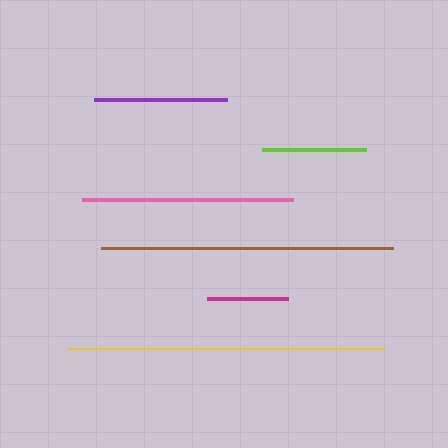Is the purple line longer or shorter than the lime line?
The purple line is longer than the lime line.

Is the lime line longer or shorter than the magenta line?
The lime line is longer than the magenta line.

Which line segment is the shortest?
The magenta line is the shortest at approximately 81 pixels.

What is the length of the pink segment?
The pink segment is approximately 211 pixels long.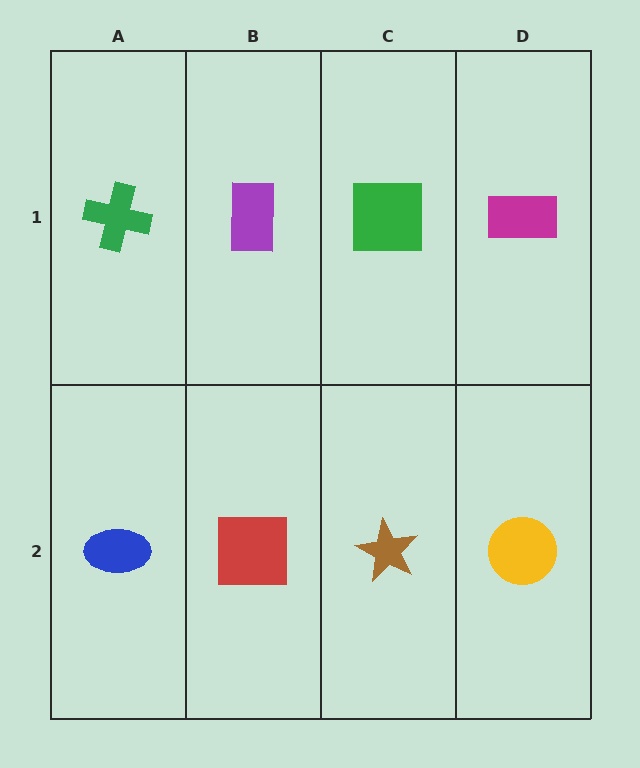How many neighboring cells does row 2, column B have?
3.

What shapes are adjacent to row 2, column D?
A magenta rectangle (row 1, column D), a brown star (row 2, column C).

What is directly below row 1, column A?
A blue ellipse.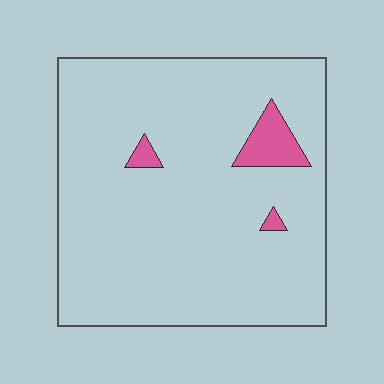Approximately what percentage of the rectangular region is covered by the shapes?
Approximately 5%.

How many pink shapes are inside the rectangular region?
3.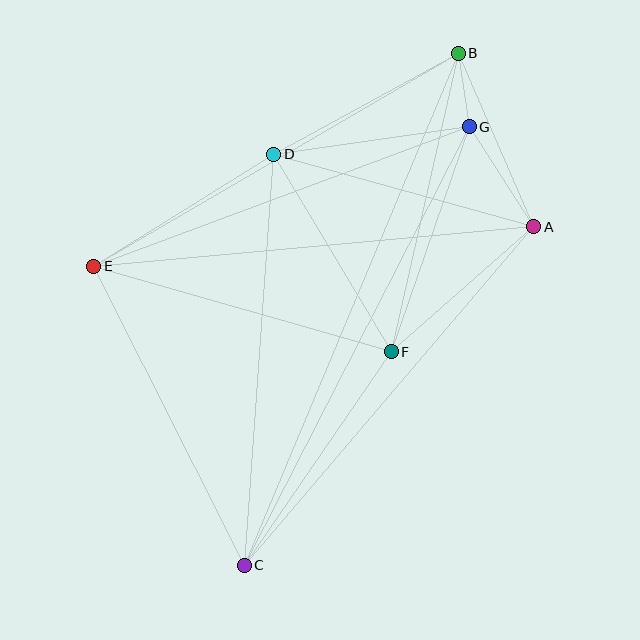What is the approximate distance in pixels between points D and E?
The distance between D and E is approximately 212 pixels.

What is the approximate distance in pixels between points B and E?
The distance between B and E is approximately 422 pixels.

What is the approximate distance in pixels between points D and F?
The distance between D and F is approximately 229 pixels.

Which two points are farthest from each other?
Points B and C are farthest from each other.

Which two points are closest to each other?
Points B and G are closest to each other.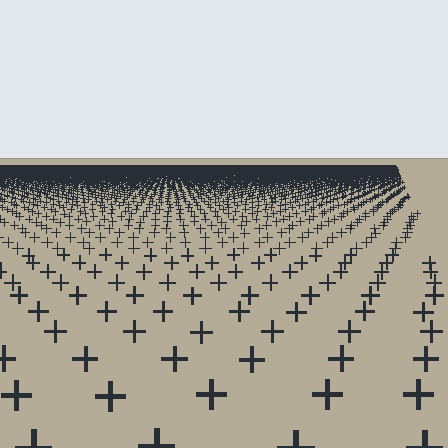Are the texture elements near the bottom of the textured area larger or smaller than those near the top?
Larger. Near the bottom, elements are closer to the viewer and appear at a bigger on-screen size.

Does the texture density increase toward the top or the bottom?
Density increases toward the top.